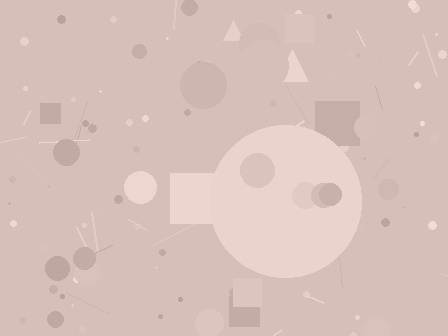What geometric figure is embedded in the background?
A circle is embedded in the background.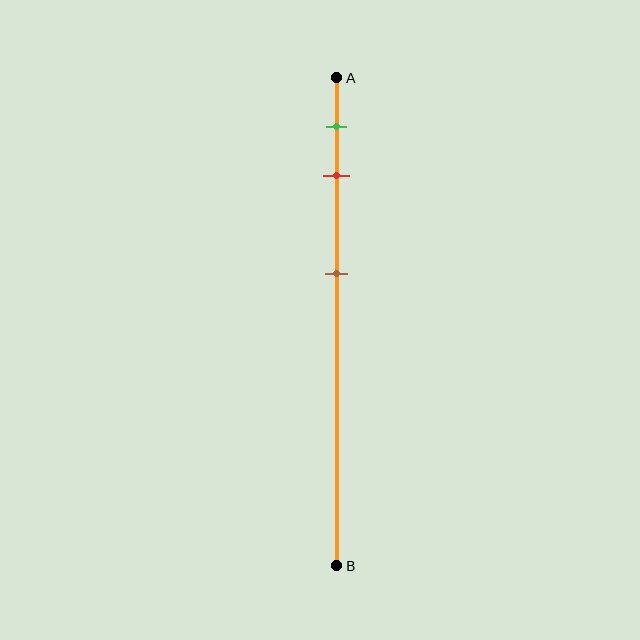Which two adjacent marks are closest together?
The green and red marks are the closest adjacent pair.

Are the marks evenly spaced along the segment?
No, the marks are not evenly spaced.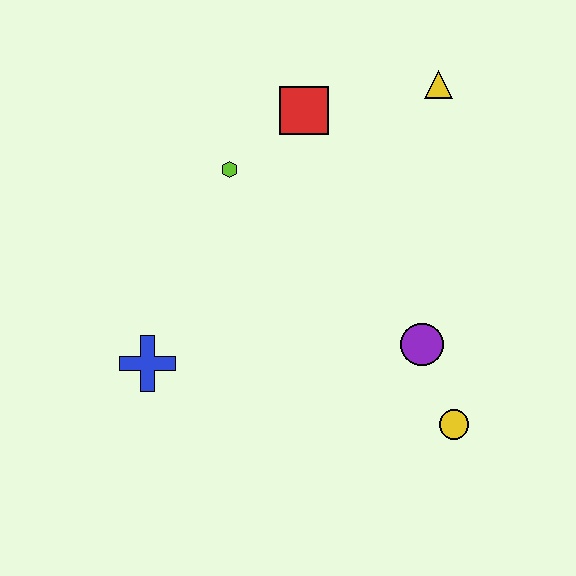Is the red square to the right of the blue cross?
Yes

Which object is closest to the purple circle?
The yellow circle is closest to the purple circle.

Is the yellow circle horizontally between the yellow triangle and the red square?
No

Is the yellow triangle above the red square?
Yes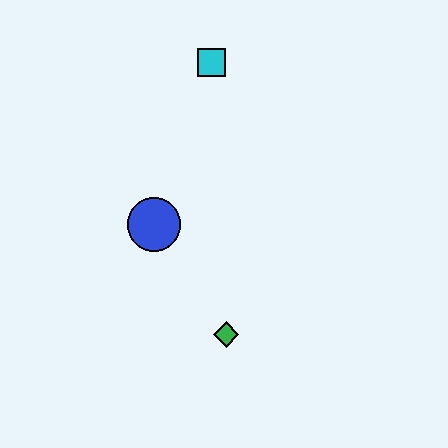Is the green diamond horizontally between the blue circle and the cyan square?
No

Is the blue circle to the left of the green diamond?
Yes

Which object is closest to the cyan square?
The blue circle is closest to the cyan square.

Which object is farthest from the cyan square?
The green diamond is farthest from the cyan square.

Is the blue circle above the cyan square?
No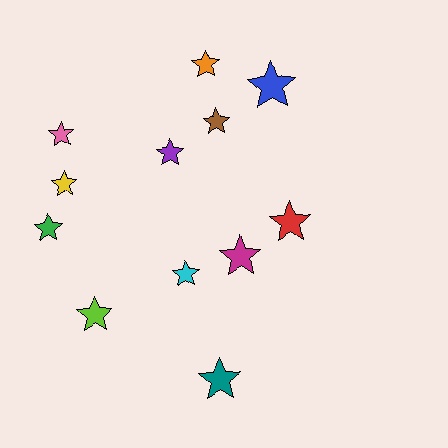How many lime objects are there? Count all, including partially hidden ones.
There is 1 lime object.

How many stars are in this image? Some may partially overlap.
There are 12 stars.